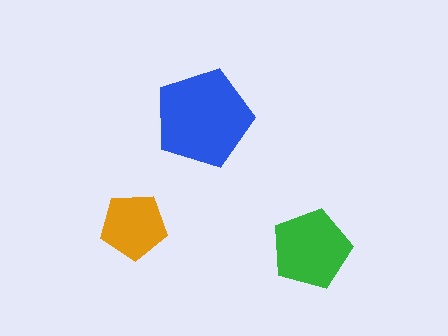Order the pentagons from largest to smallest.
the blue one, the green one, the orange one.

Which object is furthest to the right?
The green pentagon is rightmost.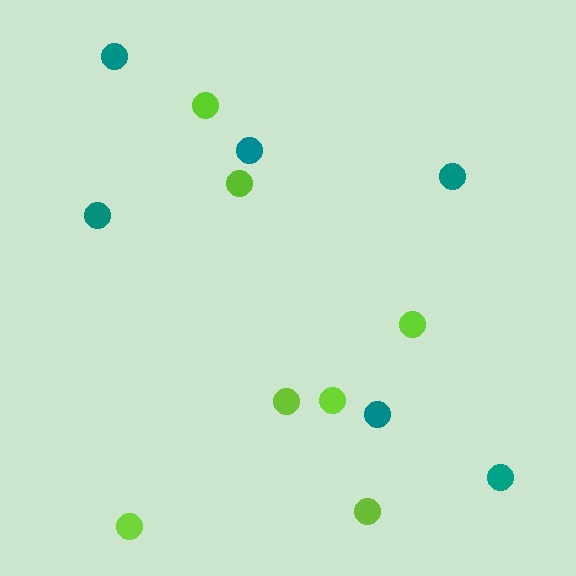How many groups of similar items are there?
There are 2 groups: one group of teal circles (6) and one group of lime circles (7).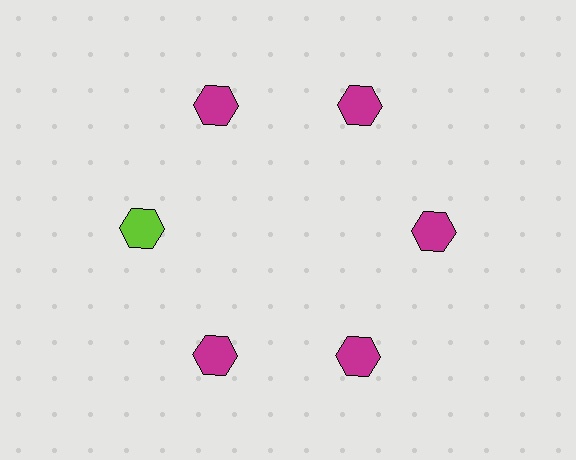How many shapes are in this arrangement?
There are 6 shapes arranged in a ring pattern.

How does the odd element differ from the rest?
It has a different color: lime instead of magenta.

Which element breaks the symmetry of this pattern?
The lime hexagon at roughly the 9 o'clock position breaks the symmetry. All other shapes are magenta hexagons.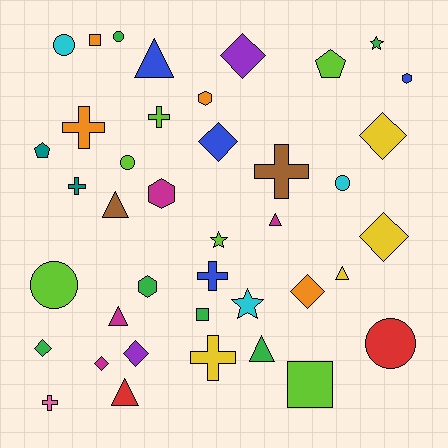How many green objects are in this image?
There are 6 green objects.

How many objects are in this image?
There are 40 objects.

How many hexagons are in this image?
There are 4 hexagons.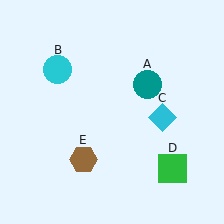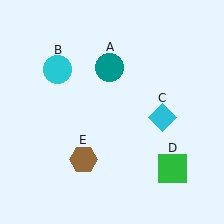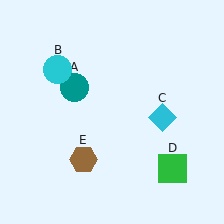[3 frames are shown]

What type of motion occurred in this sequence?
The teal circle (object A) rotated counterclockwise around the center of the scene.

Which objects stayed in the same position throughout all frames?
Cyan circle (object B) and cyan diamond (object C) and green square (object D) and brown hexagon (object E) remained stationary.